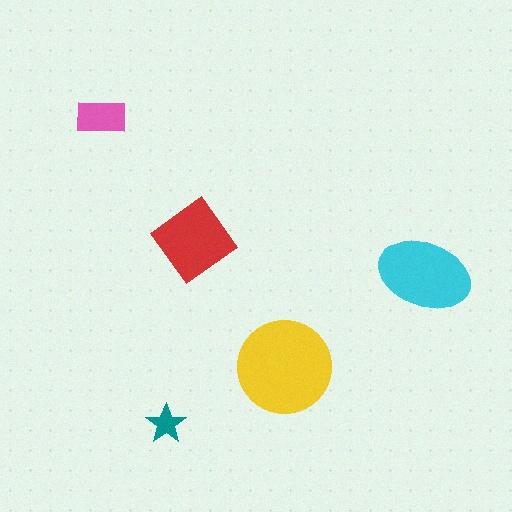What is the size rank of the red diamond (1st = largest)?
3rd.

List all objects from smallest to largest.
The teal star, the pink rectangle, the red diamond, the cyan ellipse, the yellow circle.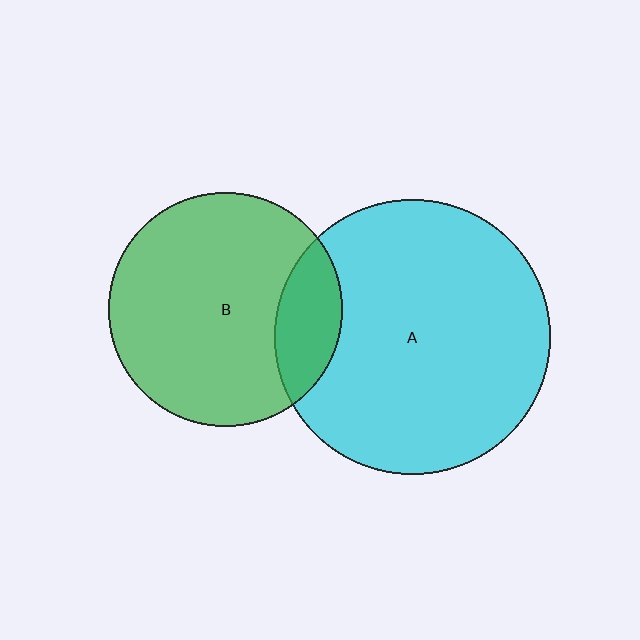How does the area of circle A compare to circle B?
Approximately 1.4 times.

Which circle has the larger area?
Circle A (cyan).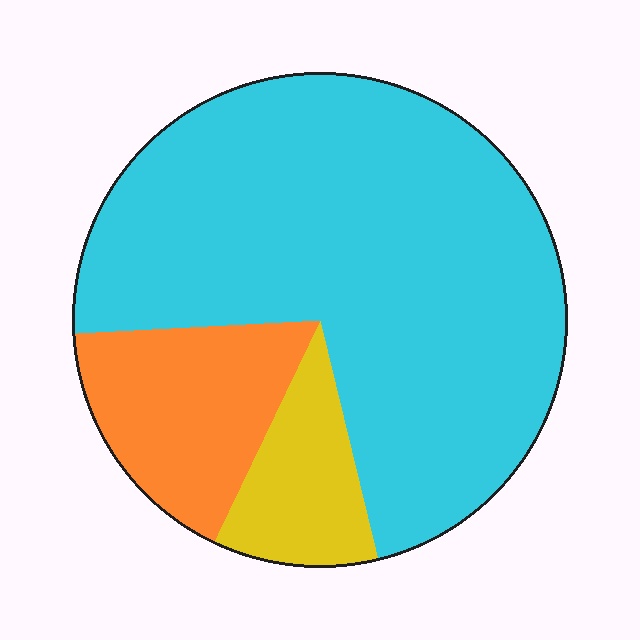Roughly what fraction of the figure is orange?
Orange covers about 15% of the figure.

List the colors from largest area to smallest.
From largest to smallest: cyan, orange, yellow.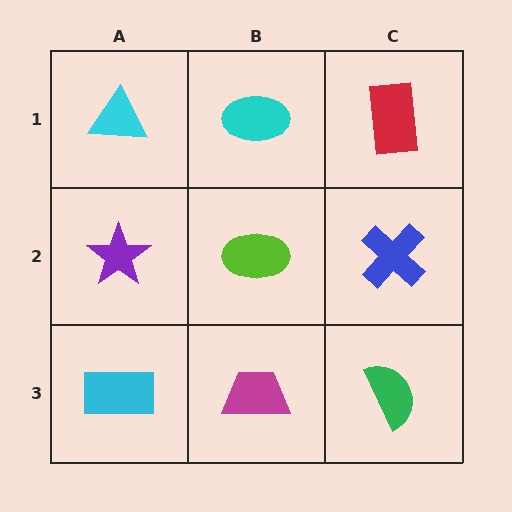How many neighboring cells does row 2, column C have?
3.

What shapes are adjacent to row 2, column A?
A cyan triangle (row 1, column A), a cyan rectangle (row 3, column A), a lime ellipse (row 2, column B).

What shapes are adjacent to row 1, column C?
A blue cross (row 2, column C), a cyan ellipse (row 1, column B).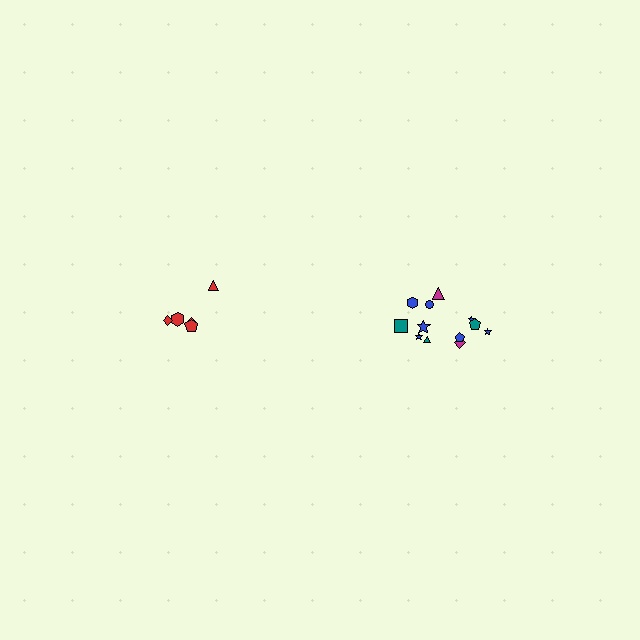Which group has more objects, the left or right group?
The right group.